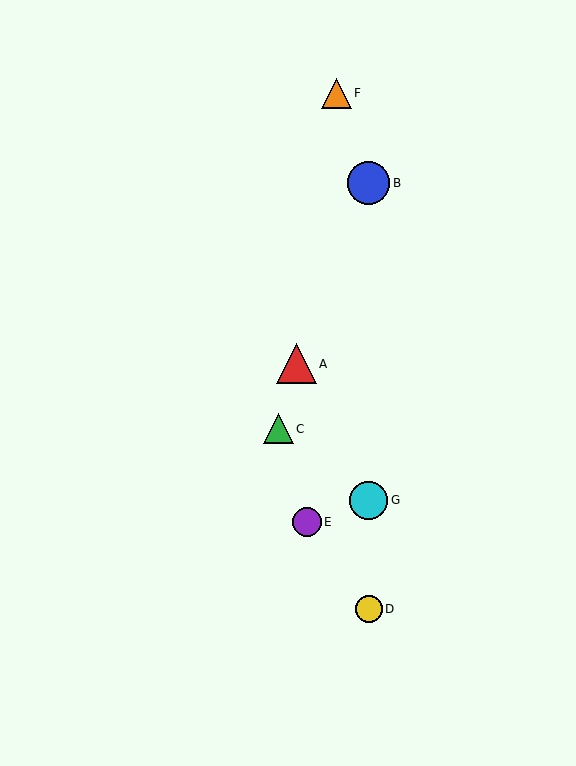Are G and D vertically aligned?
Yes, both are at x≈369.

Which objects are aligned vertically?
Objects B, D, G are aligned vertically.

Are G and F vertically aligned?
No, G is at x≈369 and F is at x≈336.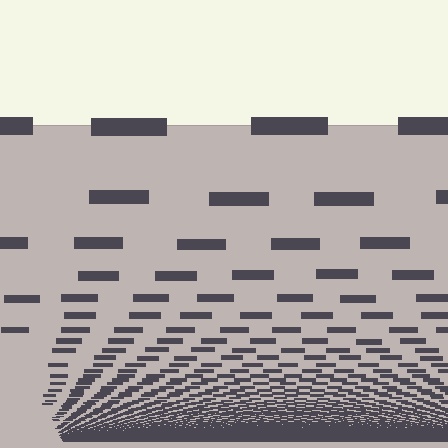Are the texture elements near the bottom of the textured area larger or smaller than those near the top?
Smaller. The gradient is inverted — elements near the bottom are smaller and denser.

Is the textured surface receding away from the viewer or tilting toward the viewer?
The surface appears to tilt toward the viewer. Texture elements get larger and sparser toward the top.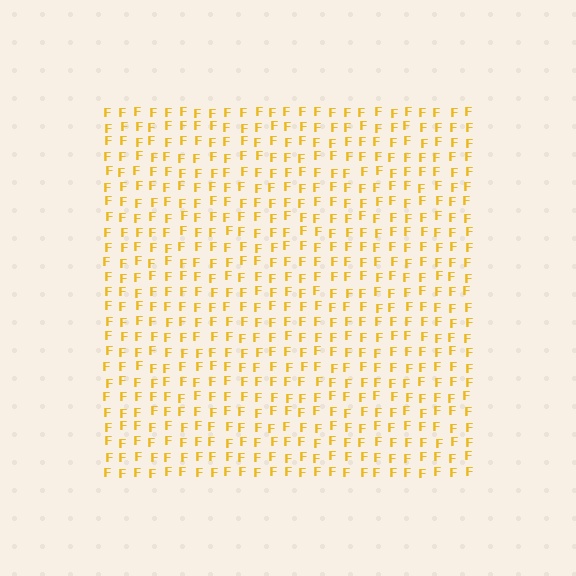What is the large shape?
The large shape is a square.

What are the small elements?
The small elements are letter F's.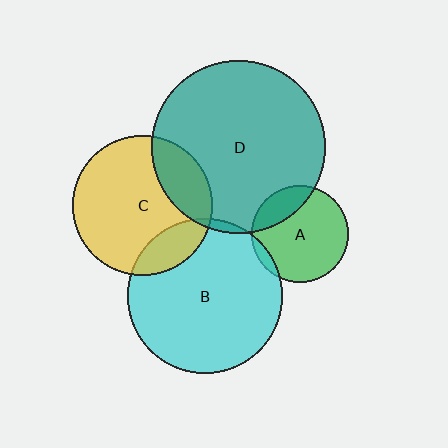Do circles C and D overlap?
Yes.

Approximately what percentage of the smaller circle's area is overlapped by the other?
Approximately 20%.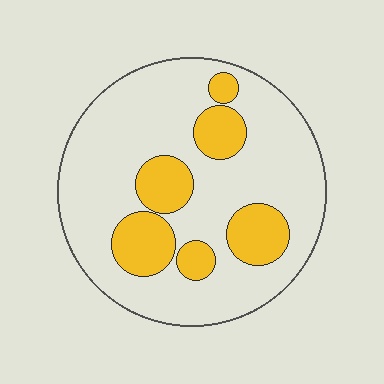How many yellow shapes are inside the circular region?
6.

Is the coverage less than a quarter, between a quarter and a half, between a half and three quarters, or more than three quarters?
Less than a quarter.